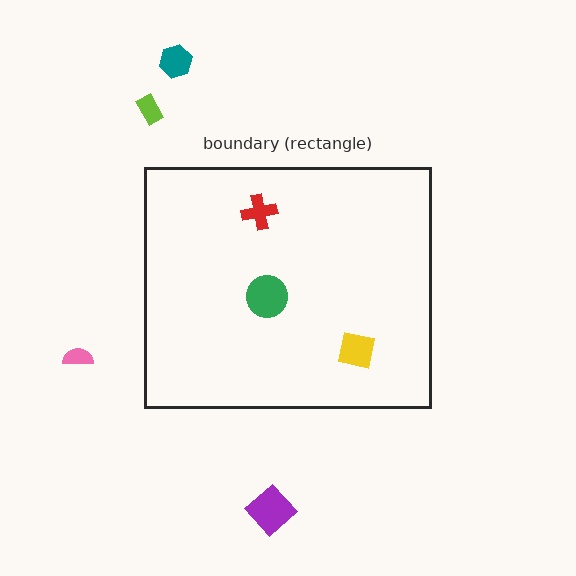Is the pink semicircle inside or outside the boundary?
Outside.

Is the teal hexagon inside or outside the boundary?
Outside.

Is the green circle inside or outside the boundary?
Inside.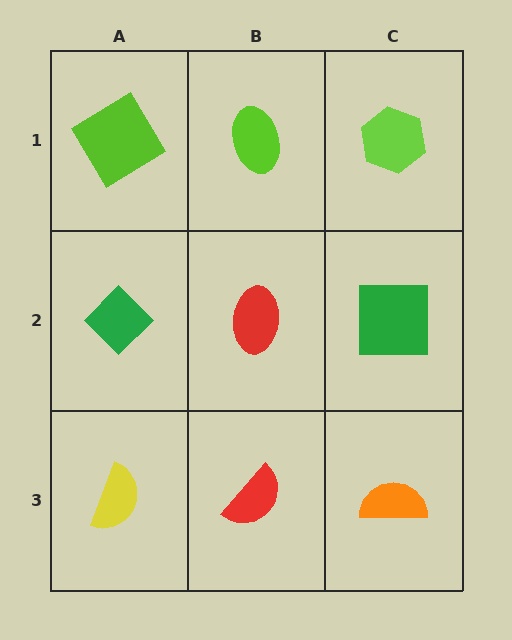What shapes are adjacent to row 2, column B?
A lime ellipse (row 1, column B), a red semicircle (row 3, column B), a green diamond (row 2, column A), a green square (row 2, column C).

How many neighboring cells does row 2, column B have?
4.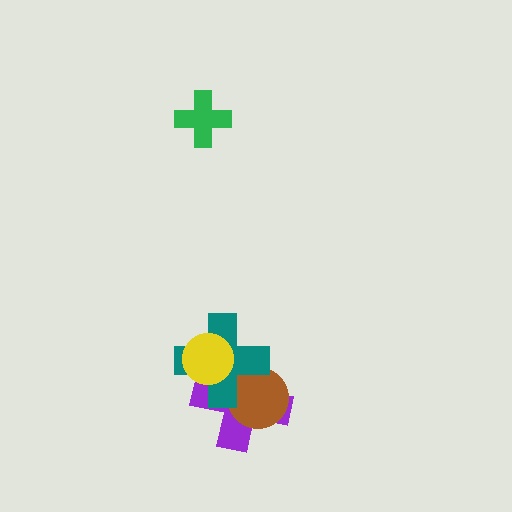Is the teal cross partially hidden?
Yes, it is partially covered by another shape.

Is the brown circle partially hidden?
Yes, it is partially covered by another shape.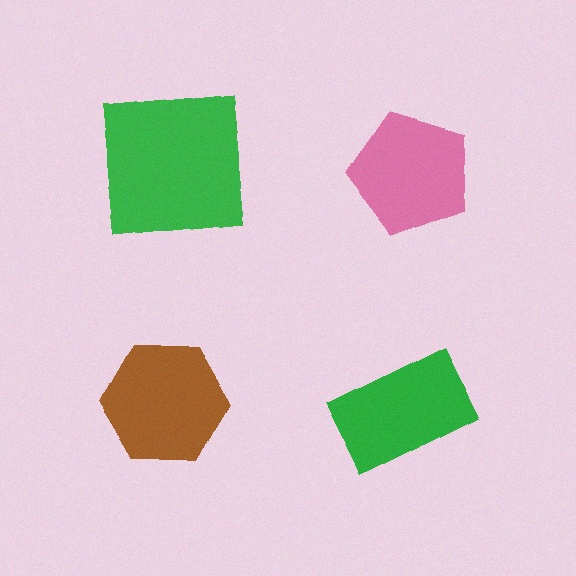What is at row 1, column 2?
A pink pentagon.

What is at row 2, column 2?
A green rectangle.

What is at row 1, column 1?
A green square.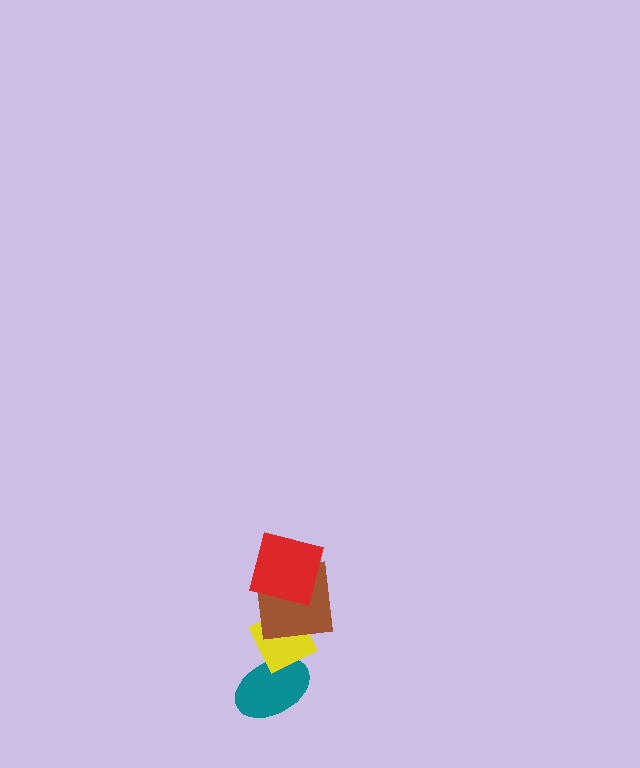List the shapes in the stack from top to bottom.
From top to bottom: the red square, the brown square, the yellow diamond, the teal ellipse.